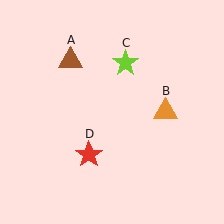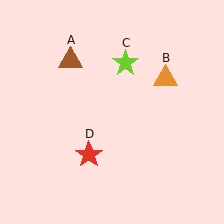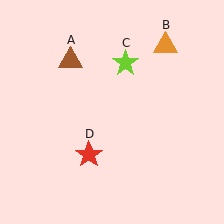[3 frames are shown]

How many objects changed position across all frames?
1 object changed position: orange triangle (object B).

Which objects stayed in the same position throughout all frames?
Brown triangle (object A) and lime star (object C) and red star (object D) remained stationary.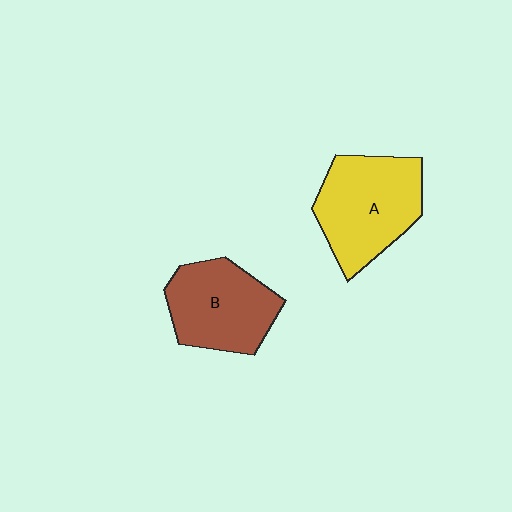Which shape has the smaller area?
Shape B (brown).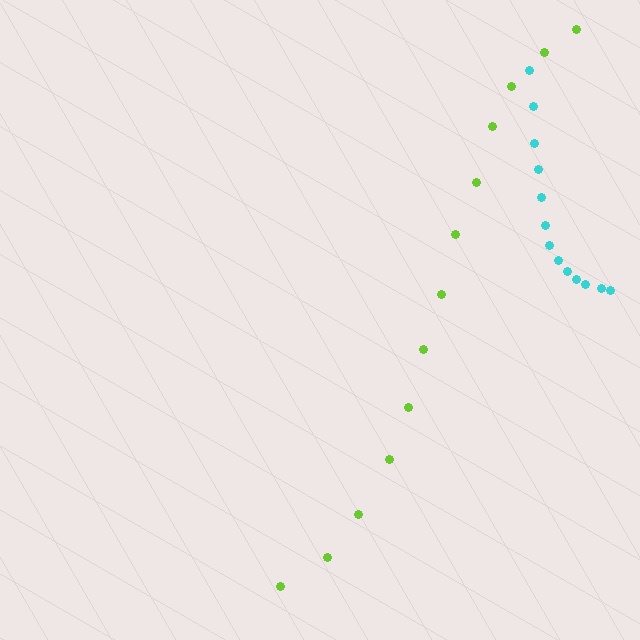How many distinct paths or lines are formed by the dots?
There are 2 distinct paths.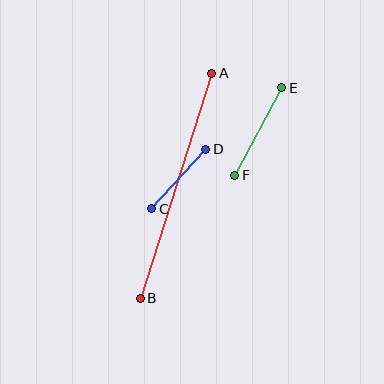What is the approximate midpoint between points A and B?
The midpoint is at approximately (176, 186) pixels.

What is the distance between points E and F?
The distance is approximately 99 pixels.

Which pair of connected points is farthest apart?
Points A and B are farthest apart.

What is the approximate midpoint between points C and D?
The midpoint is at approximately (179, 179) pixels.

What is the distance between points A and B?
The distance is approximately 236 pixels.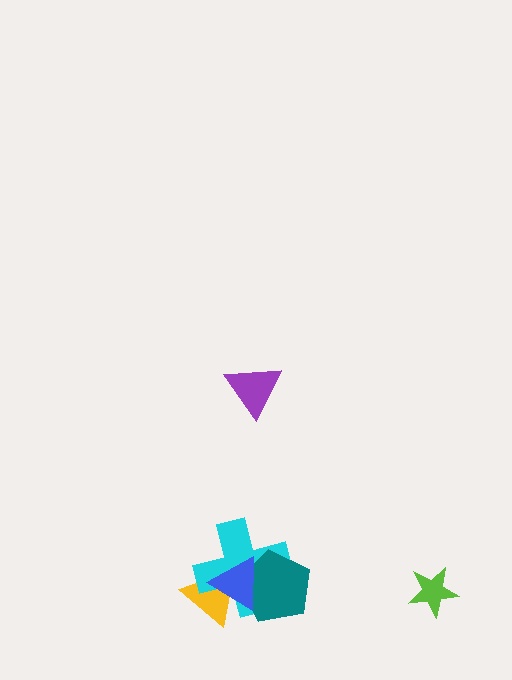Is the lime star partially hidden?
No, no other shape covers it.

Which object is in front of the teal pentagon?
The blue triangle is in front of the teal pentagon.